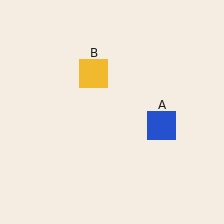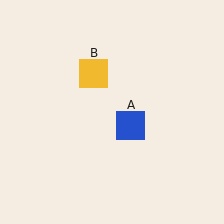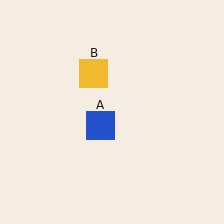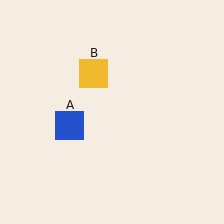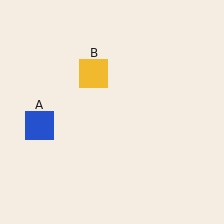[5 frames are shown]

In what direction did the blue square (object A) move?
The blue square (object A) moved left.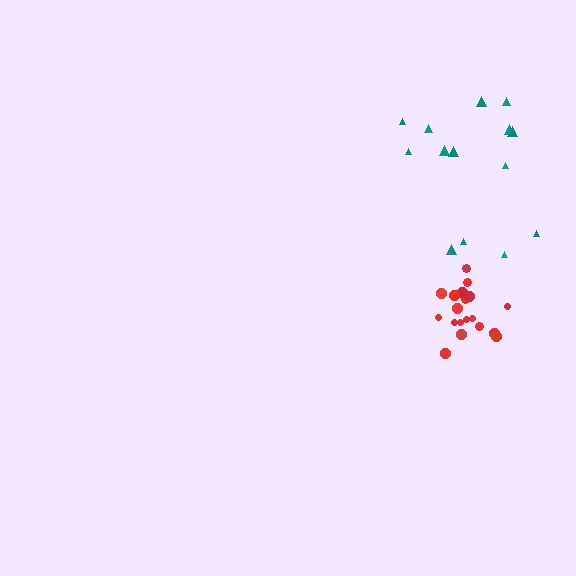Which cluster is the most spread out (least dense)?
Teal.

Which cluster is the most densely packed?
Red.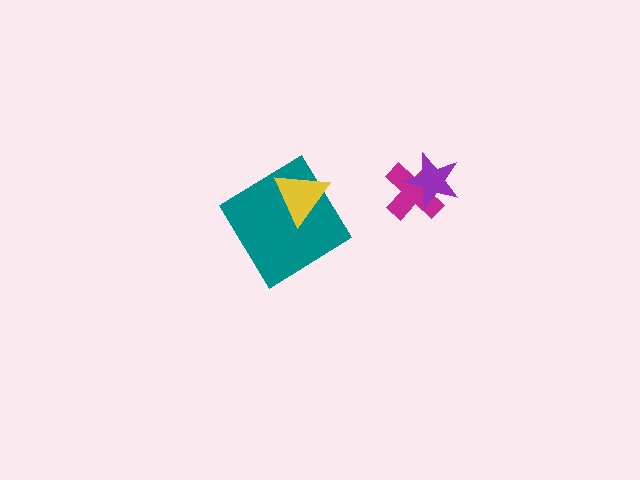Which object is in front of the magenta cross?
The purple star is in front of the magenta cross.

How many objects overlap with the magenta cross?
1 object overlaps with the magenta cross.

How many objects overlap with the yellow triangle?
1 object overlaps with the yellow triangle.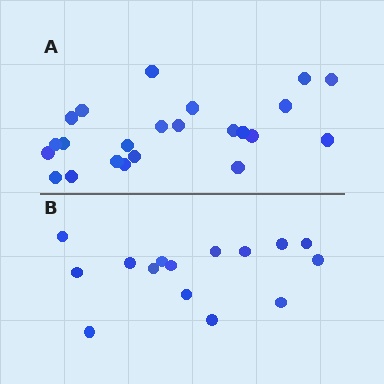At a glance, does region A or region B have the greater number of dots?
Region A (the top region) has more dots.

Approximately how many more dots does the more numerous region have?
Region A has roughly 8 or so more dots than region B.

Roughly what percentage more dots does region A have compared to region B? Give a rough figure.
About 55% more.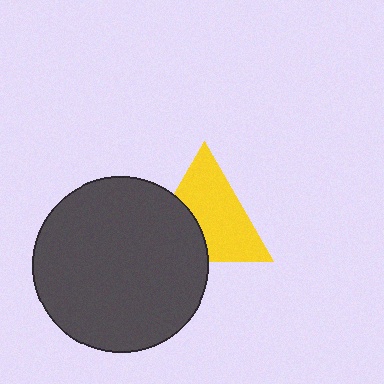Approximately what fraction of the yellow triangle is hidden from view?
Roughly 35% of the yellow triangle is hidden behind the dark gray circle.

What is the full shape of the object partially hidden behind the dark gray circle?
The partially hidden object is a yellow triangle.